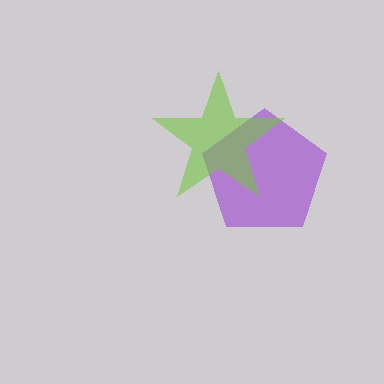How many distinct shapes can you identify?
There are 2 distinct shapes: a purple pentagon, a lime star.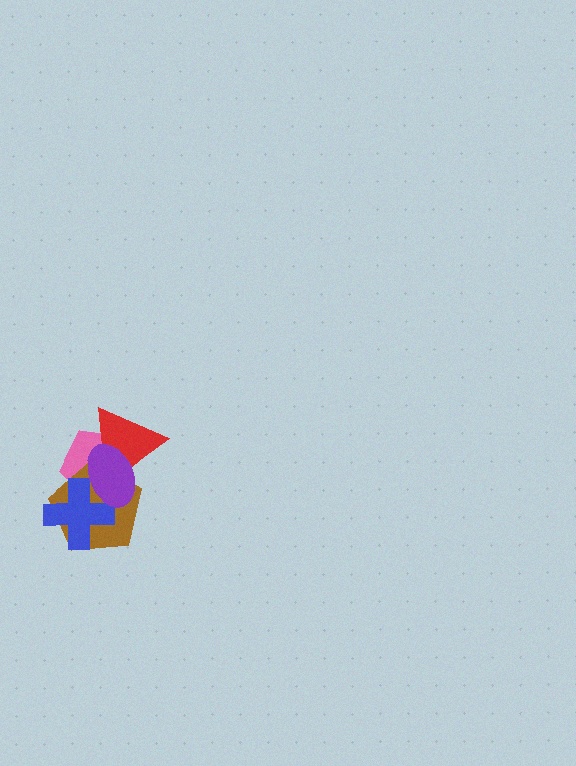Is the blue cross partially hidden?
Yes, it is partially covered by another shape.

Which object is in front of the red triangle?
The purple ellipse is in front of the red triangle.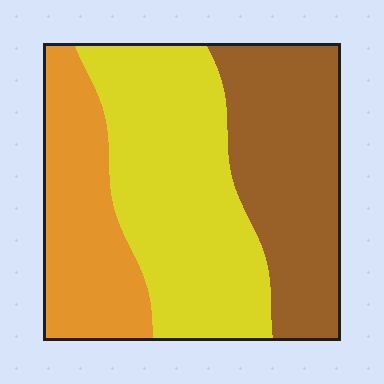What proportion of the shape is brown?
Brown takes up about one third (1/3) of the shape.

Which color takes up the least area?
Orange, at roughly 25%.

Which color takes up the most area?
Yellow, at roughly 40%.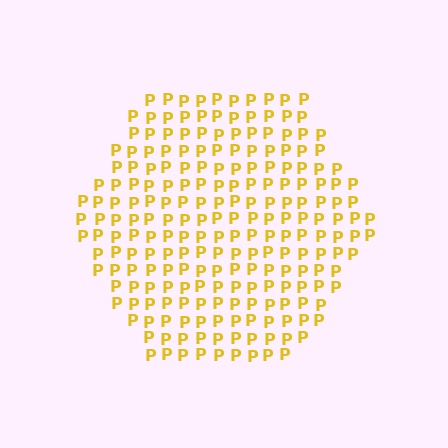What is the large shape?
The large shape is a hexagon.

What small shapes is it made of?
It is made of small letter P's.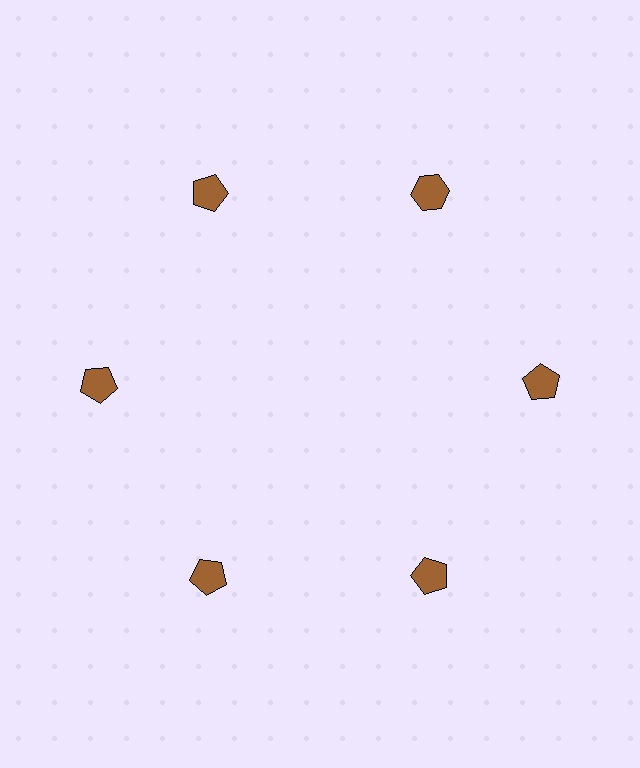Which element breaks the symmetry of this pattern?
The brown hexagon at roughly the 1 o'clock position breaks the symmetry. All other shapes are brown pentagons.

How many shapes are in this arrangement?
There are 6 shapes arranged in a ring pattern.